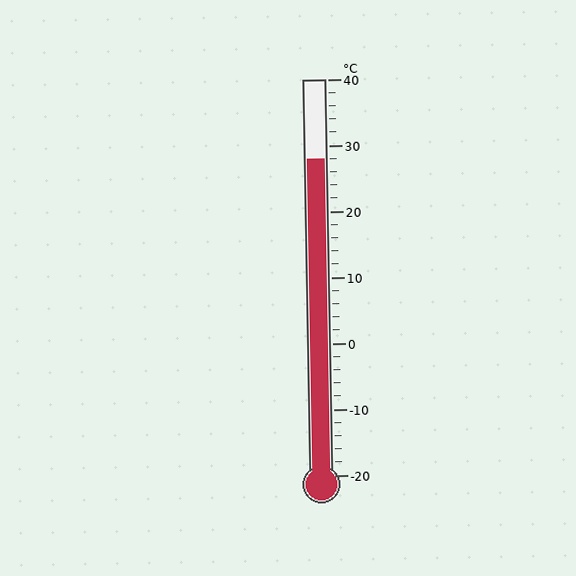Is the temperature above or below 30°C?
The temperature is below 30°C.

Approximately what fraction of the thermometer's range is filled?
The thermometer is filled to approximately 80% of its range.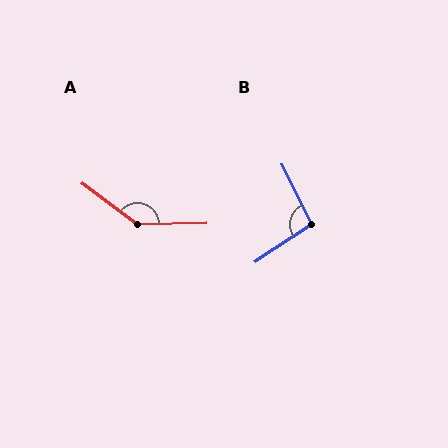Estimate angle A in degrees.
Approximately 142 degrees.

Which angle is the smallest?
B, at approximately 97 degrees.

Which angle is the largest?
A, at approximately 142 degrees.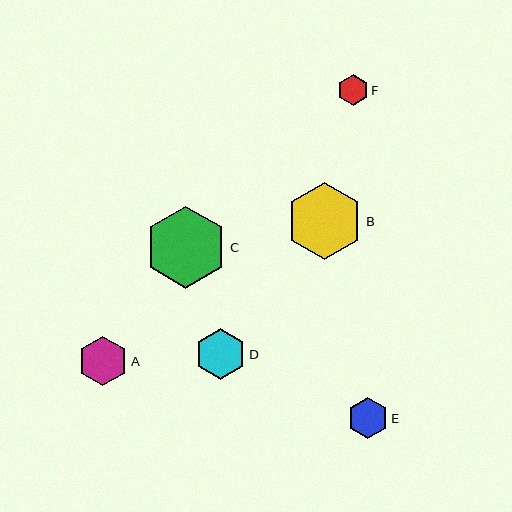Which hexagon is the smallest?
Hexagon F is the smallest with a size of approximately 31 pixels.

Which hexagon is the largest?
Hexagon C is the largest with a size of approximately 82 pixels.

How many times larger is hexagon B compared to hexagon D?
Hexagon B is approximately 1.5 times the size of hexagon D.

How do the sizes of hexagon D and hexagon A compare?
Hexagon D and hexagon A are approximately the same size.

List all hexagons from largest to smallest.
From largest to smallest: C, B, D, A, E, F.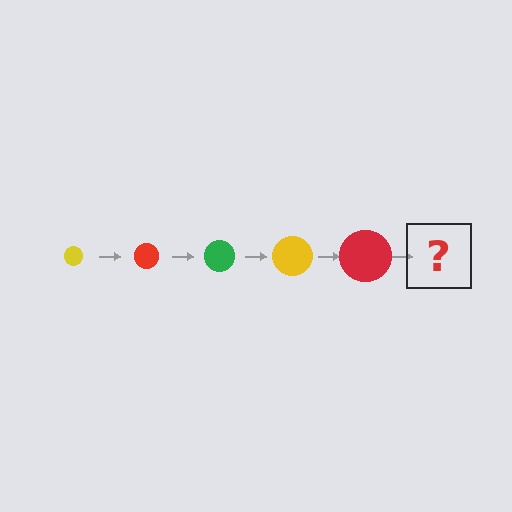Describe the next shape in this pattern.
It should be a green circle, larger than the previous one.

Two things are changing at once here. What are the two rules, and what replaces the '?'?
The two rules are that the circle grows larger each step and the color cycles through yellow, red, and green. The '?' should be a green circle, larger than the previous one.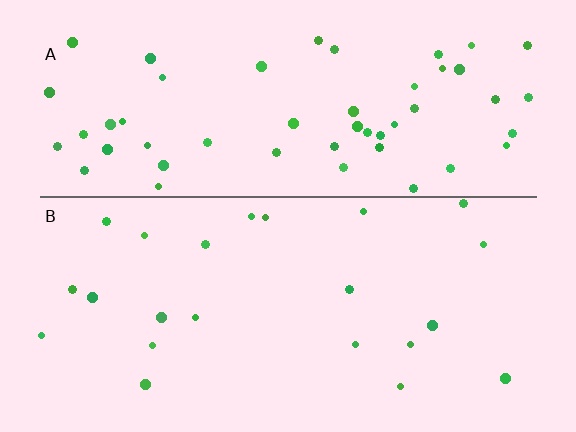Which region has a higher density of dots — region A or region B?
A (the top).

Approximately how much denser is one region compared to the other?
Approximately 2.4× — region A over region B.